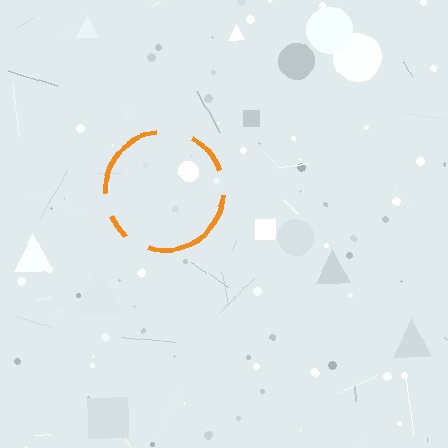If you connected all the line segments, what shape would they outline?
They would outline a circle.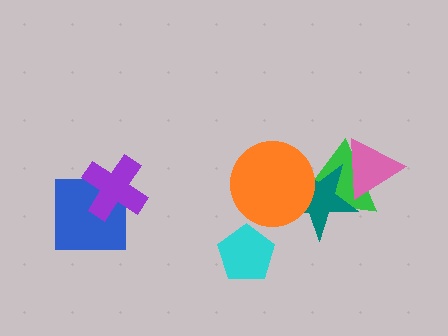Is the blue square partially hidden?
Yes, it is partially covered by another shape.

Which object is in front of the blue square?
The purple cross is in front of the blue square.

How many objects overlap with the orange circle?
2 objects overlap with the orange circle.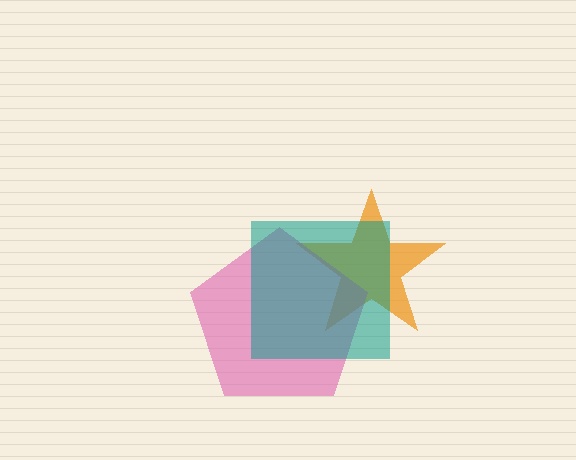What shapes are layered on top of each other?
The layered shapes are: an orange star, a pink pentagon, a teal square.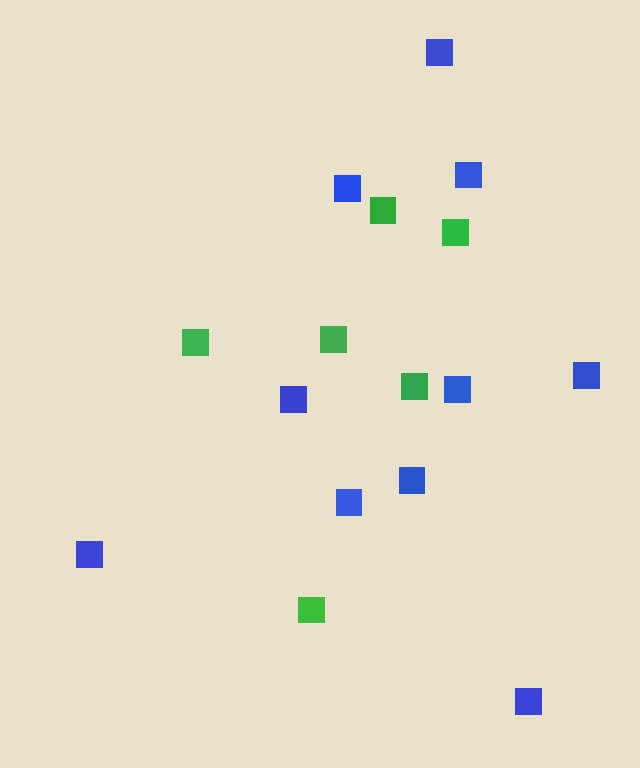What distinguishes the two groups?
There are 2 groups: one group of blue squares (10) and one group of green squares (6).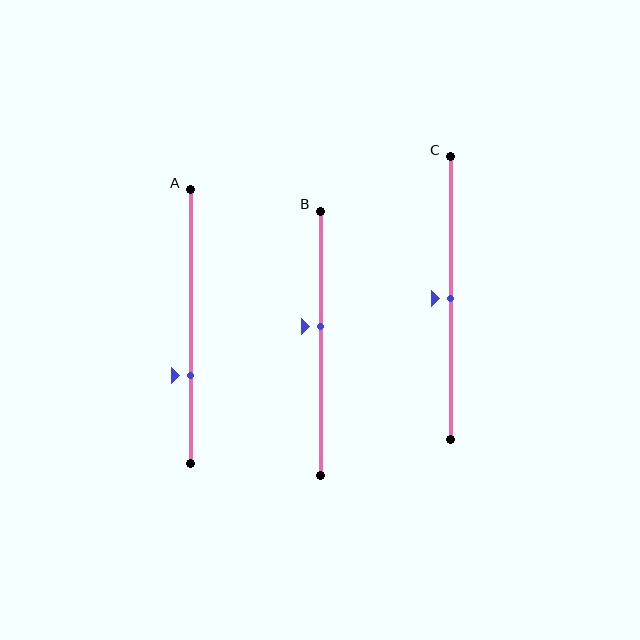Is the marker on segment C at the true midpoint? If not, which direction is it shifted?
Yes, the marker on segment C is at the true midpoint.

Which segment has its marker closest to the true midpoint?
Segment C has its marker closest to the true midpoint.